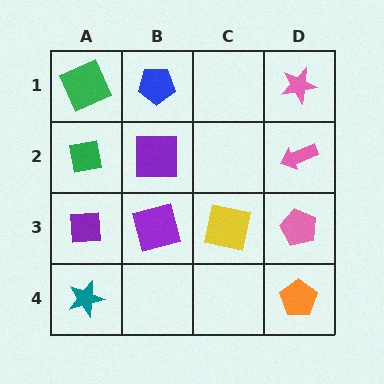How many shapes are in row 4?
2 shapes.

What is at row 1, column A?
A green square.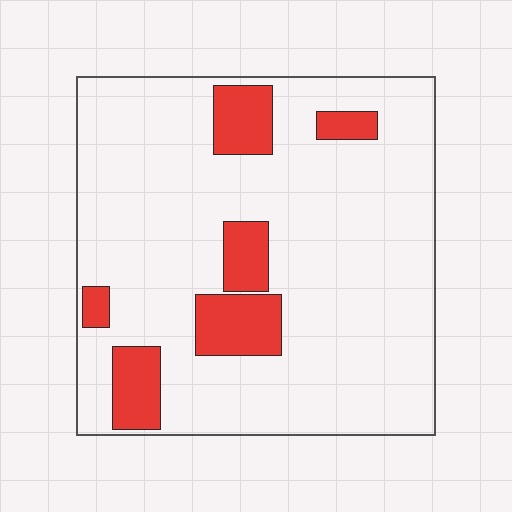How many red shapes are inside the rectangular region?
6.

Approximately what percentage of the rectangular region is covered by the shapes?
Approximately 15%.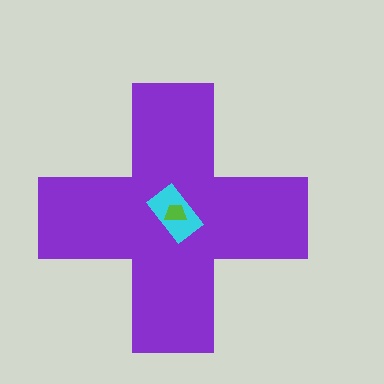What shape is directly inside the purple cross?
The cyan rectangle.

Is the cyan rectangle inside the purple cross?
Yes.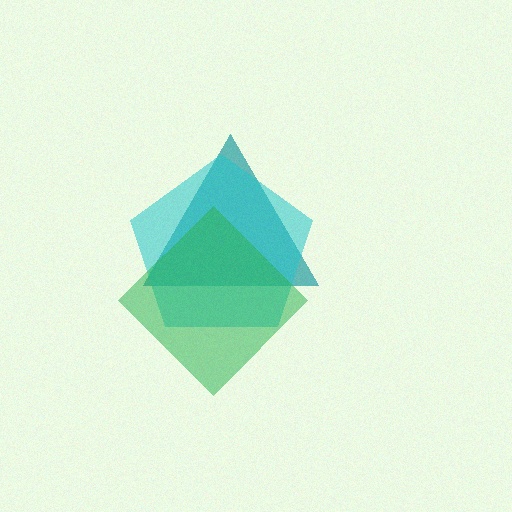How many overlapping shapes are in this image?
There are 3 overlapping shapes in the image.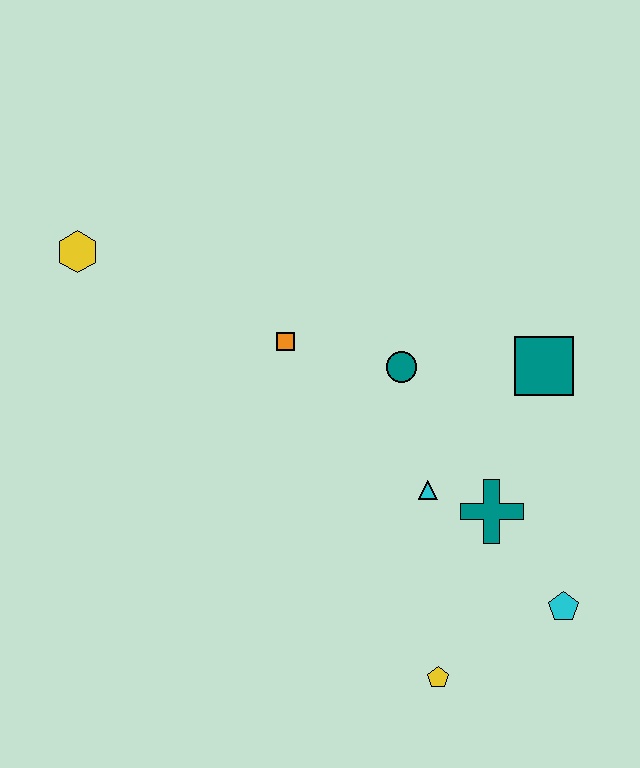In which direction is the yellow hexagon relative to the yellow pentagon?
The yellow hexagon is above the yellow pentagon.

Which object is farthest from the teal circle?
The yellow hexagon is farthest from the teal circle.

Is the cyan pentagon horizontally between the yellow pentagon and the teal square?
No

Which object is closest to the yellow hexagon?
The orange square is closest to the yellow hexagon.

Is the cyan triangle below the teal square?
Yes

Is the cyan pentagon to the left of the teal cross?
No